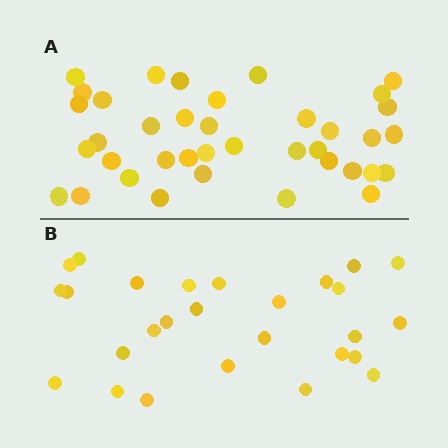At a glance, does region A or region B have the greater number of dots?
Region A (the top region) has more dots.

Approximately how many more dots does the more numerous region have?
Region A has roughly 12 or so more dots than region B.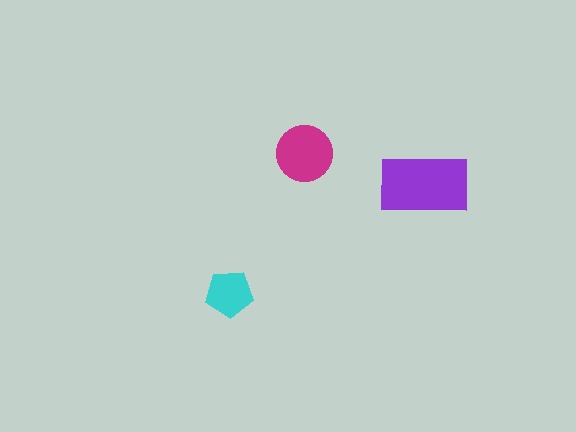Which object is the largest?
The purple rectangle.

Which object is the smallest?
The cyan pentagon.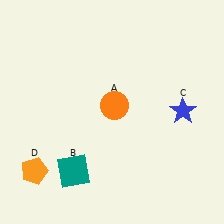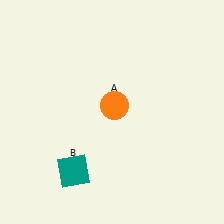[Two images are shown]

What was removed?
The orange pentagon (D), the blue star (C) were removed in Image 2.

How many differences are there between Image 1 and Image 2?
There are 2 differences between the two images.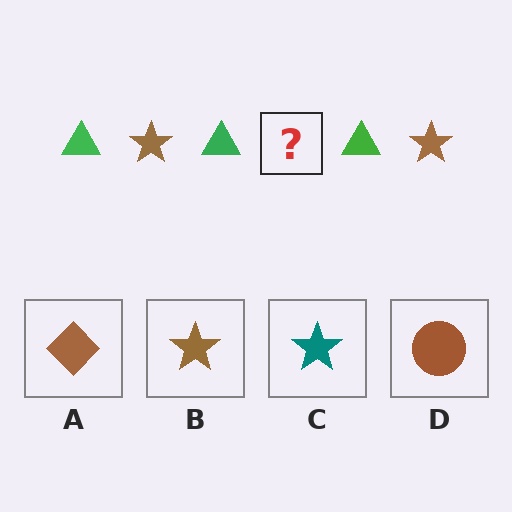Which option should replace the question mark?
Option B.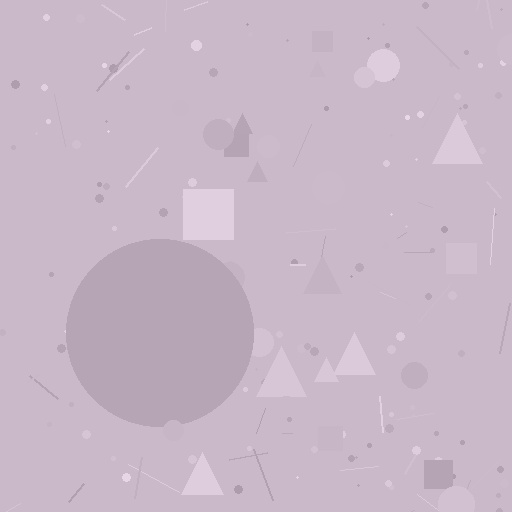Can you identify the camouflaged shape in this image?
The camouflaged shape is a circle.